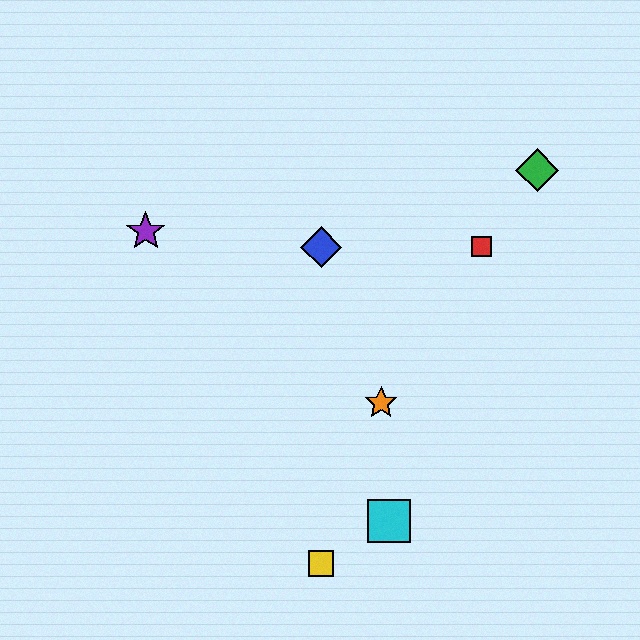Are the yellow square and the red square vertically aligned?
No, the yellow square is at x≈321 and the red square is at x≈482.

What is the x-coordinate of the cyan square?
The cyan square is at x≈389.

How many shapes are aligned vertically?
2 shapes (the blue diamond, the yellow square) are aligned vertically.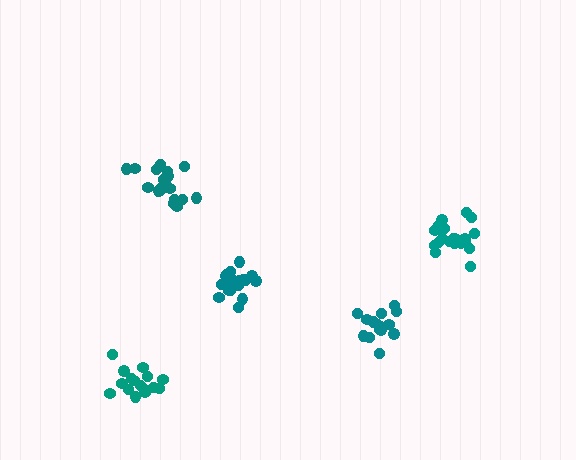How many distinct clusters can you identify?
There are 5 distinct clusters.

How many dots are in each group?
Group 1: 19 dots, Group 2: 20 dots, Group 3: 21 dots, Group 4: 16 dots, Group 5: 15 dots (91 total).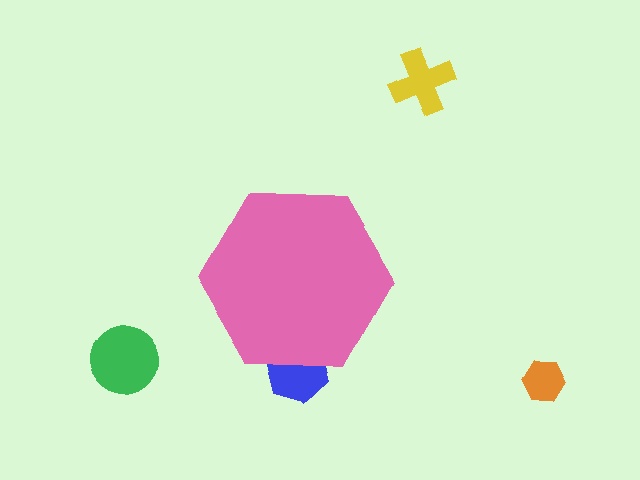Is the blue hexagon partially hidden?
Yes, the blue hexagon is partially hidden behind the pink hexagon.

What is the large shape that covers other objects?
A pink hexagon.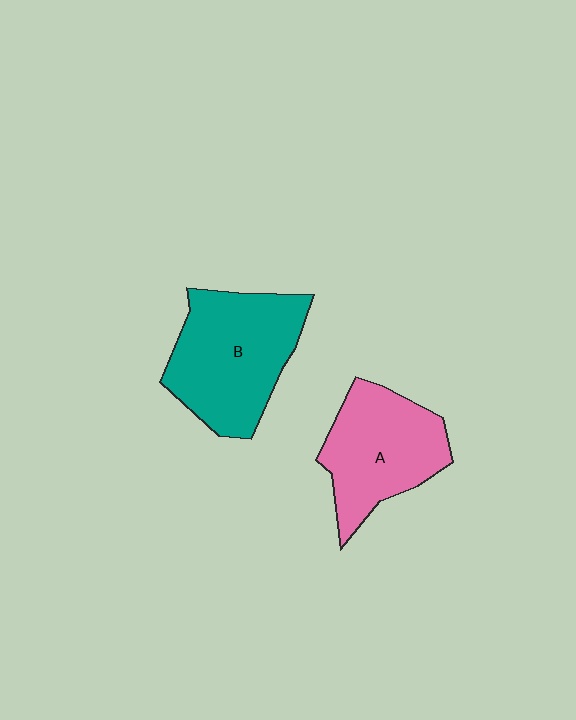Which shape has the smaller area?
Shape A (pink).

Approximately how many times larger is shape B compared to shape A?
Approximately 1.2 times.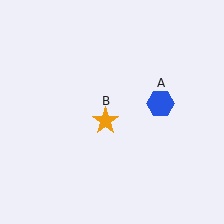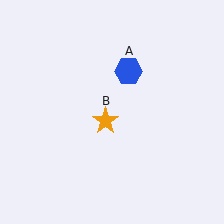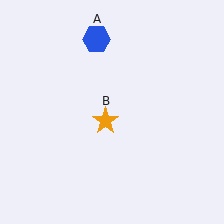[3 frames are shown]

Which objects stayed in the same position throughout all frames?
Orange star (object B) remained stationary.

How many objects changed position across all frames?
1 object changed position: blue hexagon (object A).